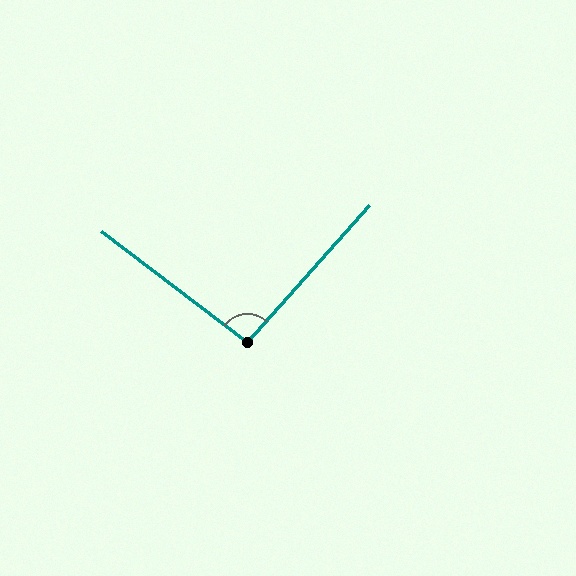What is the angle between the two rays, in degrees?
Approximately 94 degrees.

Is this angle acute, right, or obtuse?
It is approximately a right angle.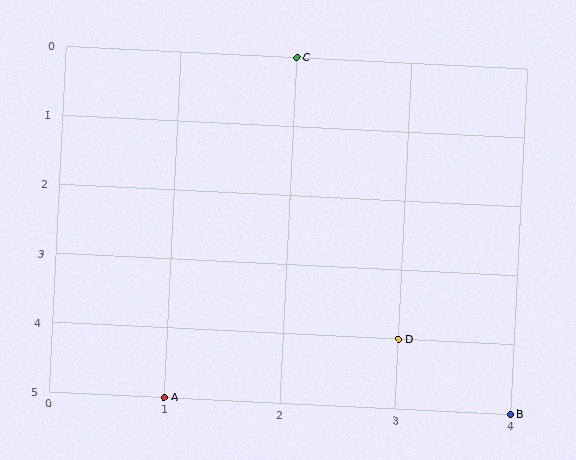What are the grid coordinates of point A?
Point A is at grid coordinates (1, 5).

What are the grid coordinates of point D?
Point D is at grid coordinates (3, 4).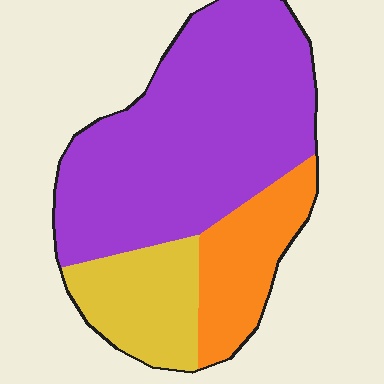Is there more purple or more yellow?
Purple.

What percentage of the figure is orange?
Orange covers about 20% of the figure.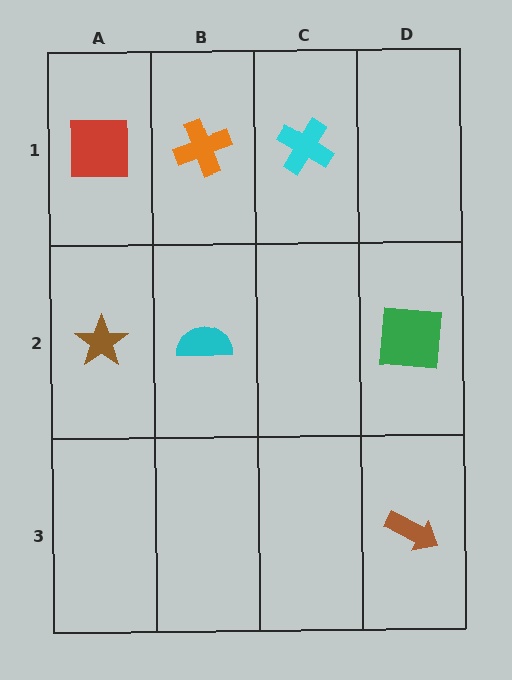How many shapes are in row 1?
3 shapes.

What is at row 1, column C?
A cyan cross.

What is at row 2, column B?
A cyan semicircle.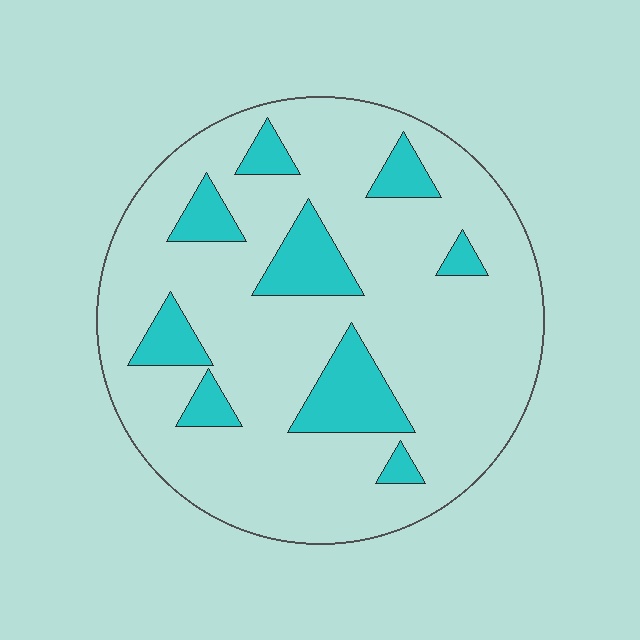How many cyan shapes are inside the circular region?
9.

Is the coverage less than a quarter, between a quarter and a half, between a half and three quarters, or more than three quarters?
Less than a quarter.